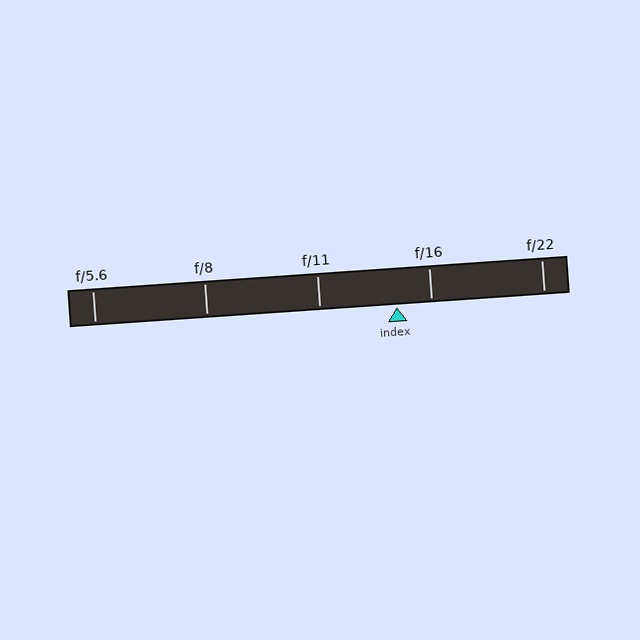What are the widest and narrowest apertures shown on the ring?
The widest aperture shown is f/5.6 and the narrowest is f/22.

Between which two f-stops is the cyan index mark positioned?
The index mark is between f/11 and f/16.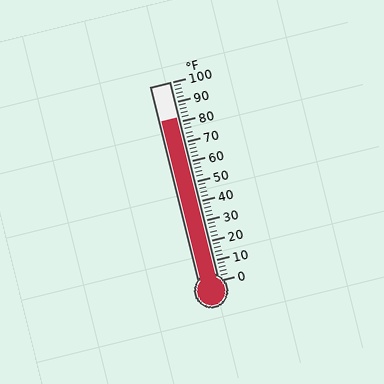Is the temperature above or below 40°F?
The temperature is above 40°F.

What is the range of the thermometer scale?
The thermometer scale ranges from 0°F to 100°F.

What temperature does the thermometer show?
The thermometer shows approximately 82°F.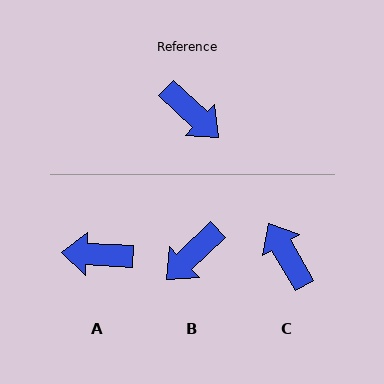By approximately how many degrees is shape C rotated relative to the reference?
Approximately 163 degrees counter-clockwise.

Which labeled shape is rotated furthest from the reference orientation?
C, about 163 degrees away.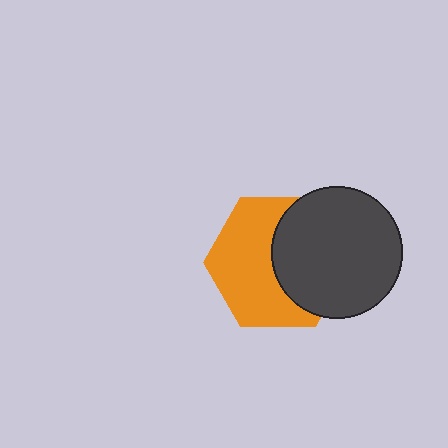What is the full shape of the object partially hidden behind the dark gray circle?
The partially hidden object is an orange hexagon.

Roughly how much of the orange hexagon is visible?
About half of it is visible (roughly 56%).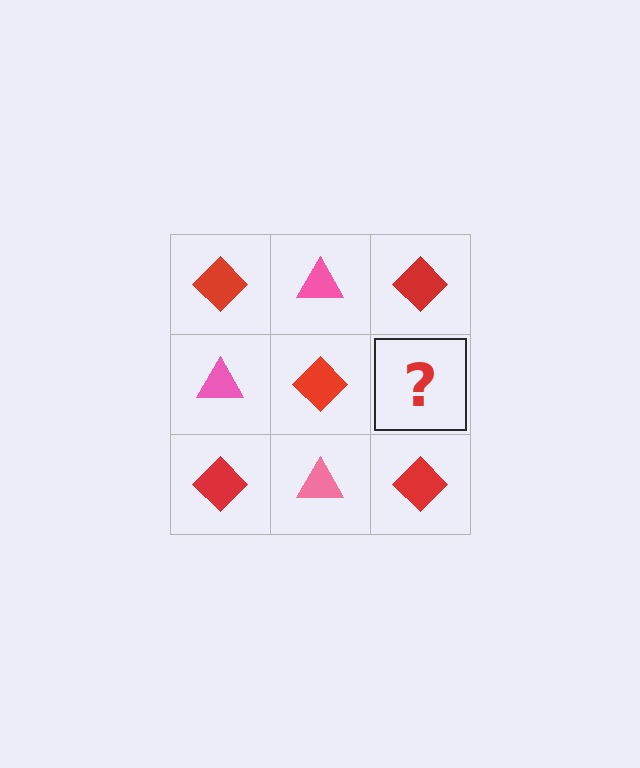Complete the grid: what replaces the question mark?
The question mark should be replaced with a pink triangle.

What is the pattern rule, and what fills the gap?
The rule is that it alternates red diamond and pink triangle in a checkerboard pattern. The gap should be filled with a pink triangle.